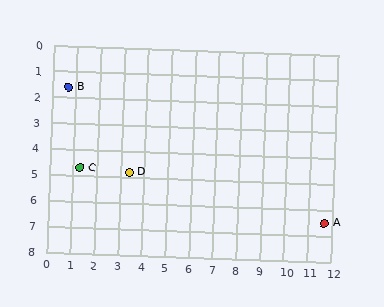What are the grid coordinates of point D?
Point D is at approximately (3.4, 4.8).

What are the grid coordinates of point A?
Point A is at approximately (11.7, 6.5).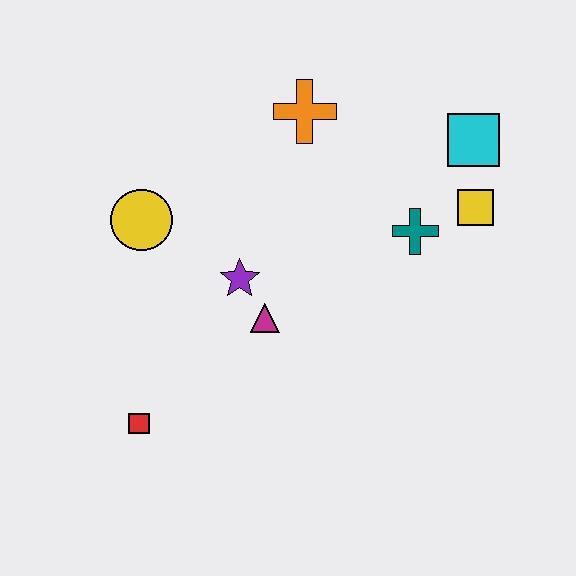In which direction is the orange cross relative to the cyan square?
The orange cross is to the left of the cyan square.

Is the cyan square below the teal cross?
No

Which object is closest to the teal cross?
The yellow square is closest to the teal cross.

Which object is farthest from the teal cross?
The red square is farthest from the teal cross.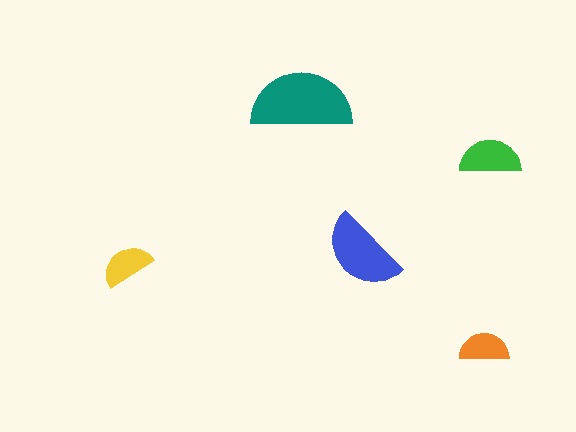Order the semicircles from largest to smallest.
the teal one, the blue one, the green one, the yellow one, the orange one.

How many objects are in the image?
There are 5 objects in the image.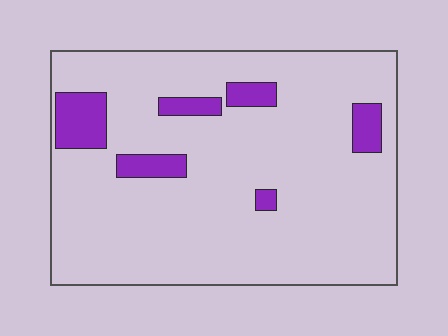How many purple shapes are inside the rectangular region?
6.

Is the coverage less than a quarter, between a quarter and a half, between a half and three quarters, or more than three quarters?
Less than a quarter.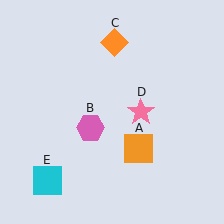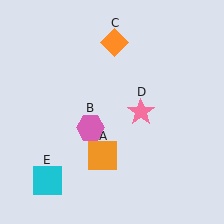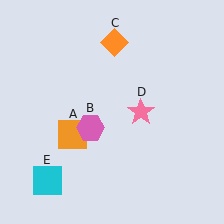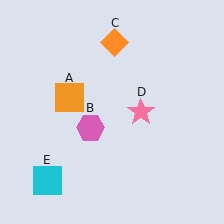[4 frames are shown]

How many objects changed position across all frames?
1 object changed position: orange square (object A).